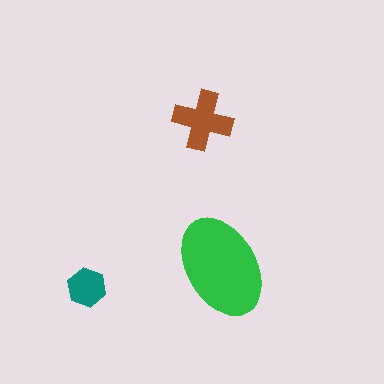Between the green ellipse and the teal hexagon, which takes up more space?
The green ellipse.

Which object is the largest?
The green ellipse.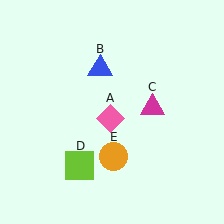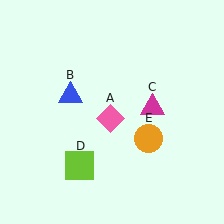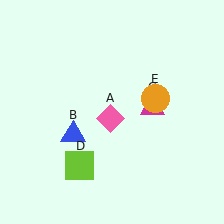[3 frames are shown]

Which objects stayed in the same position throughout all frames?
Pink diamond (object A) and magenta triangle (object C) and lime square (object D) remained stationary.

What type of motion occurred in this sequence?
The blue triangle (object B), orange circle (object E) rotated counterclockwise around the center of the scene.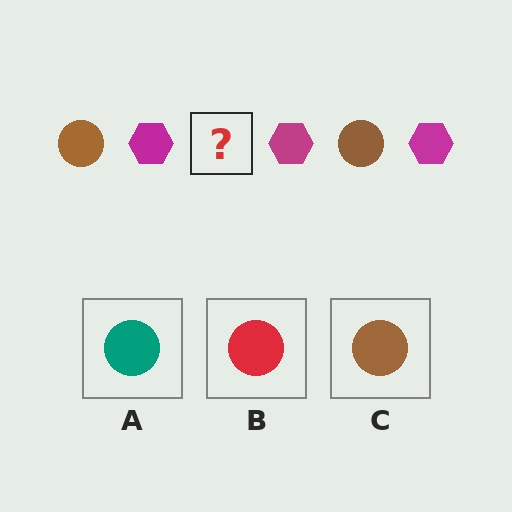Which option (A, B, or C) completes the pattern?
C.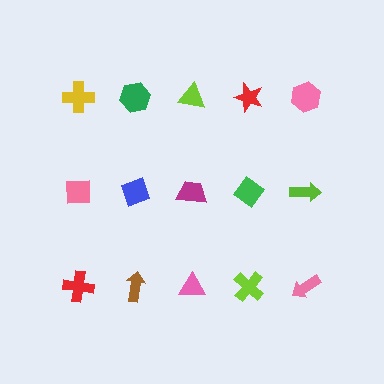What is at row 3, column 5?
A pink arrow.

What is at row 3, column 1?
A red cross.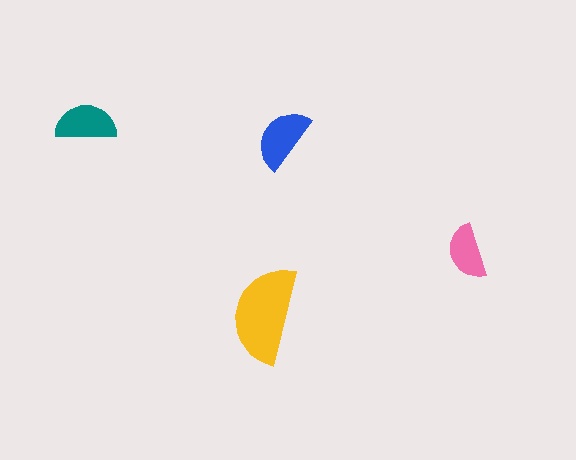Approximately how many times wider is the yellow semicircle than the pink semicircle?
About 2 times wider.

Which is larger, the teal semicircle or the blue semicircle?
The blue one.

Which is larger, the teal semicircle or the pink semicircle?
The teal one.